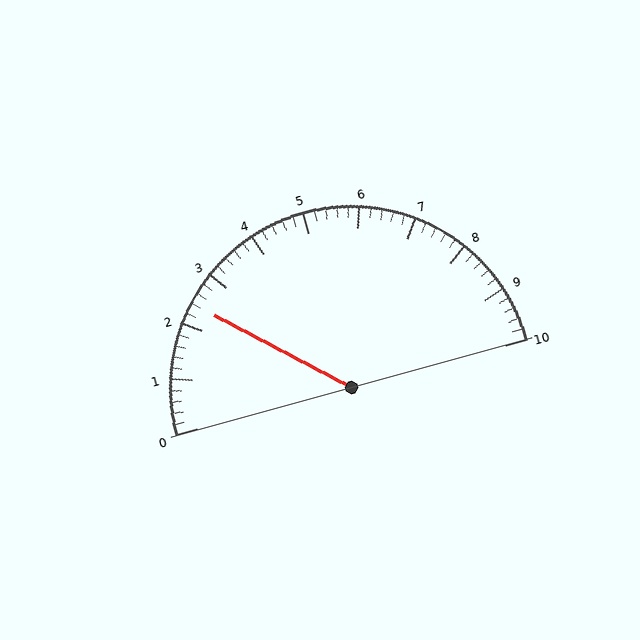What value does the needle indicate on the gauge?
The needle indicates approximately 2.4.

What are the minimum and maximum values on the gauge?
The gauge ranges from 0 to 10.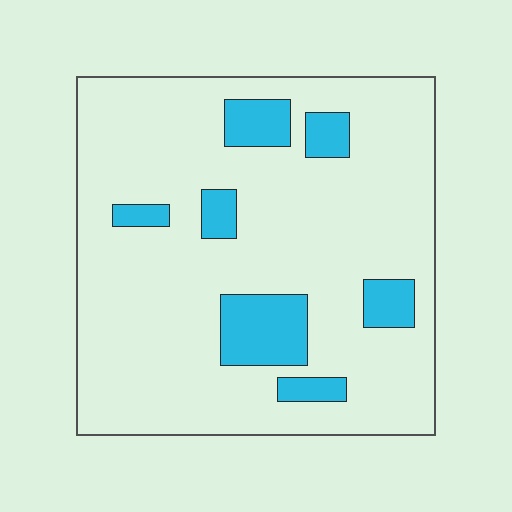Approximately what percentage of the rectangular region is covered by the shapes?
Approximately 15%.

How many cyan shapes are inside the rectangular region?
7.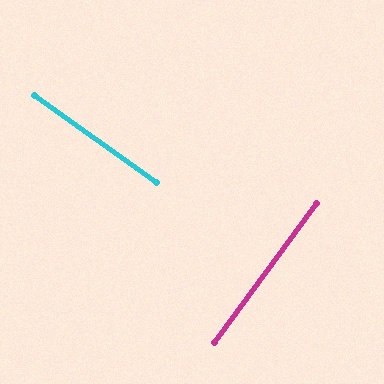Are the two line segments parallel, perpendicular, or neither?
Perpendicular — they meet at approximately 89°.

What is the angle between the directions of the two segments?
Approximately 89 degrees.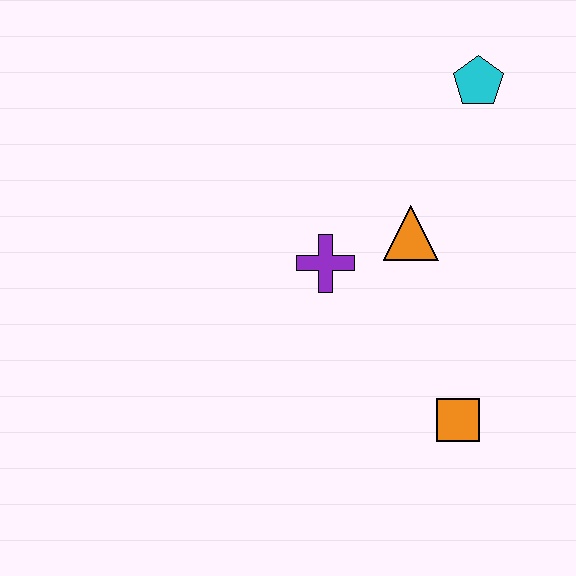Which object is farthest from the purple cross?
The cyan pentagon is farthest from the purple cross.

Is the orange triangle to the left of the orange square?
Yes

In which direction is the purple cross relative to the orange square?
The purple cross is above the orange square.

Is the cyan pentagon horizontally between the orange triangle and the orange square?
No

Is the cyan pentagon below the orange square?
No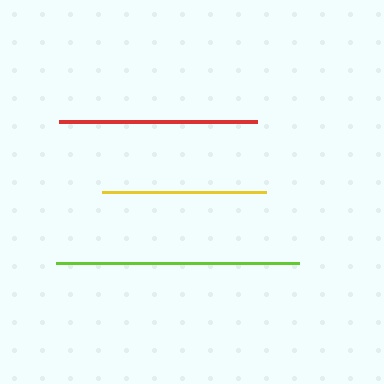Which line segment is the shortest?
The yellow line is the shortest at approximately 164 pixels.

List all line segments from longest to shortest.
From longest to shortest: lime, red, yellow.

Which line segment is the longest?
The lime line is the longest at approximately 243 pixels.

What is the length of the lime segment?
The lime segment is approximately 243 pixels long.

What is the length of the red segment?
The red segment is approximately 198 pixels long.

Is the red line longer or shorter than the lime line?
The lime line is longer than the red line.